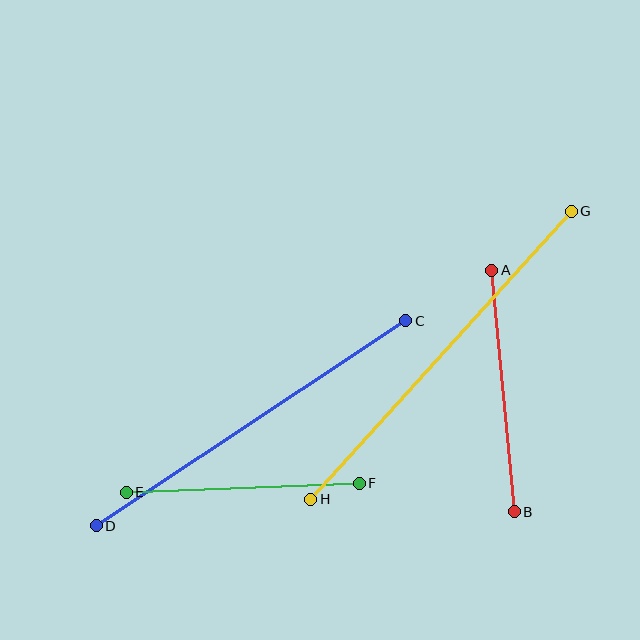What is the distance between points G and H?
The distance is approximately 388 pixels.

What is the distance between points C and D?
The distance is approximately 371 pixels.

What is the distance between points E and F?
The distance is approximately 233 pixels.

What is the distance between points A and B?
The distance is approximately 243 pixels.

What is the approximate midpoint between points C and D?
The midpoint is at approximately (251, 423) pixels.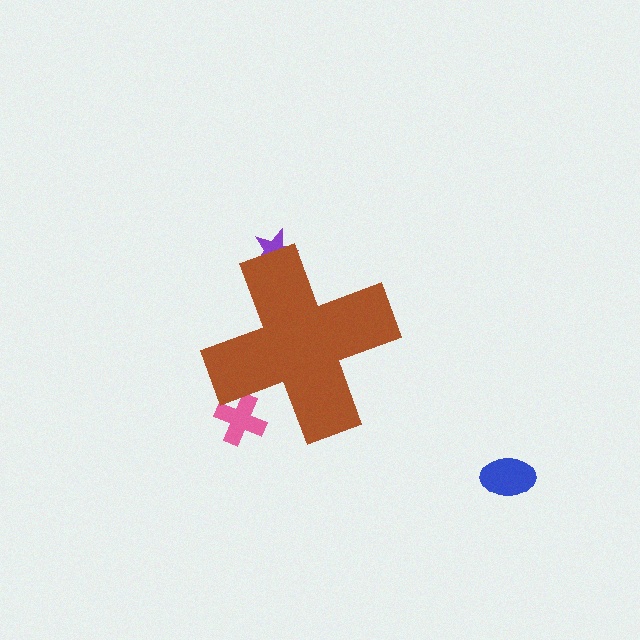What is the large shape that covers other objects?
A brown cross.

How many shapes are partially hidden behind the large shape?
2 shapes are partially hidden.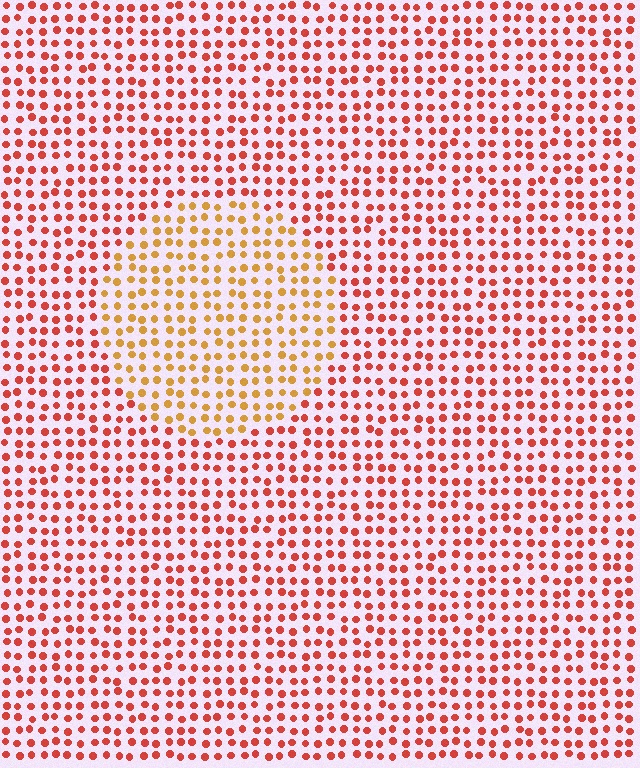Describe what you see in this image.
The image is filled with small red elements in a uniform arrangement. A circle-shaped region is visible where the elements are tinted to a slightly different hue, forming a subtle color boundary.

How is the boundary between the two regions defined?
The boundary is defined purely by a slight shift in hue (about 36 degrees). Spacing, size, and orientation are identical on both sides.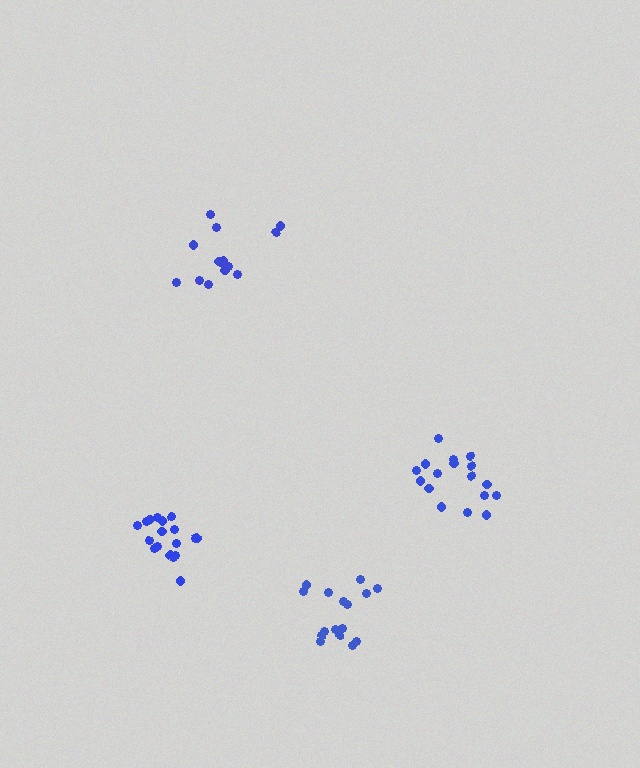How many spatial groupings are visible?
There are 4 spatial groupings.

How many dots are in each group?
Group 1: 17 dots, Group 2: 14 dots, Group 3: 18 dots, Group 4: 16 dots (65 total).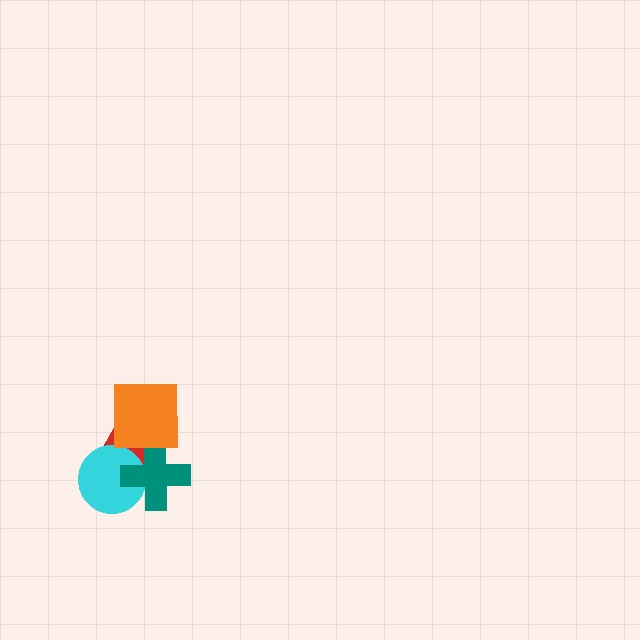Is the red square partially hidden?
Yes, it is partially covered by another shape.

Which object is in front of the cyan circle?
The teal cross is in front of the cyan circle.